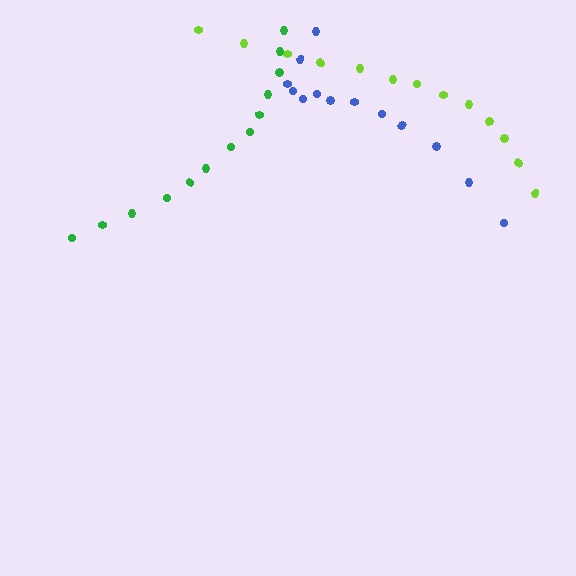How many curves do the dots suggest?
There are 3 distinct paths.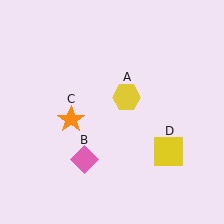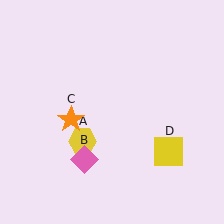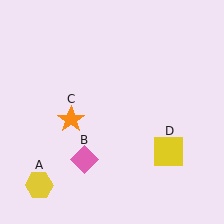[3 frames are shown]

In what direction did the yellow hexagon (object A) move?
The yellow hexagon (object A) moved down and to the left.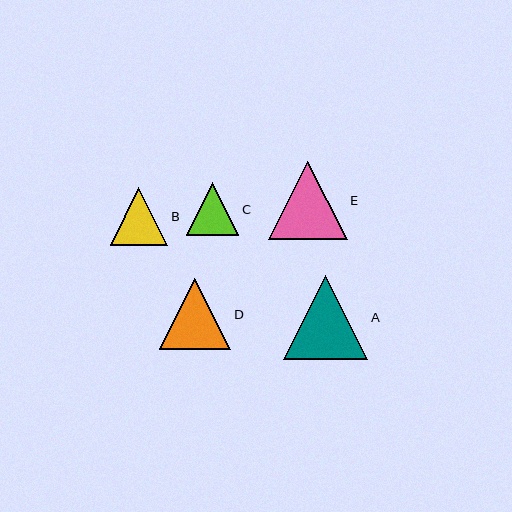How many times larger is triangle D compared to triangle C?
Triangle D is approximately 1.4 times the size of triangle C.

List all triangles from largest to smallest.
From largest to smallest: A, E, D, B, C.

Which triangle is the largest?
Triangle A is the largest with a size of approximately 84 pixels.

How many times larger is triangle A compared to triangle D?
Triangle A is approximately 1.2 times the size of triangle D.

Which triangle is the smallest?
Triangle C is the smallest with a size of approximately 52 pixels.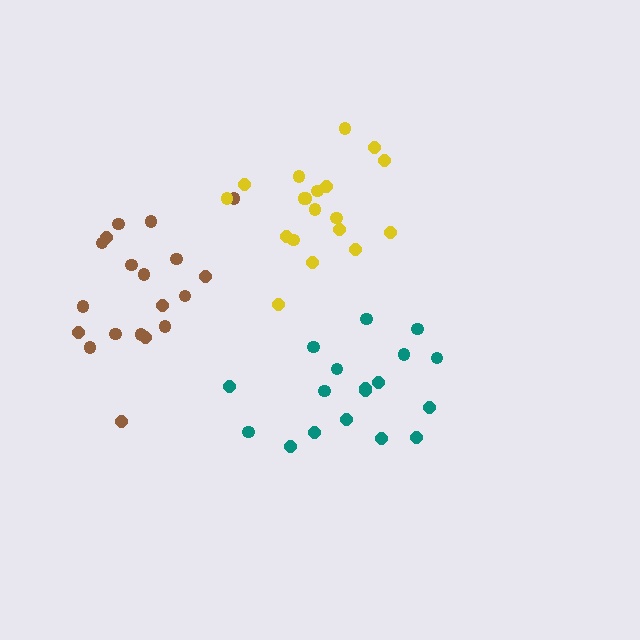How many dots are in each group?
Group 1: 19 dots, Group 2: 19 dots, Group 3: 18 dots (56 total).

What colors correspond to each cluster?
The clusters are colored: brown, yellow, teal.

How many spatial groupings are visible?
There are 3 spatial groupings.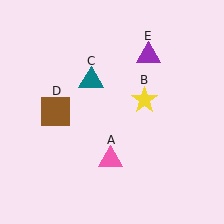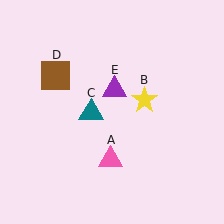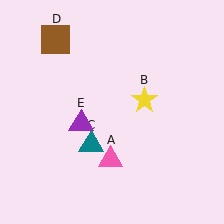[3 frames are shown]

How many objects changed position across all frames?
3 objects changed position: teal triangle (object C), brown square (object D), purple triangle (object E).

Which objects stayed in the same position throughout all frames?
Pink triangle (object A) and yellow star (object B) remained stationary.